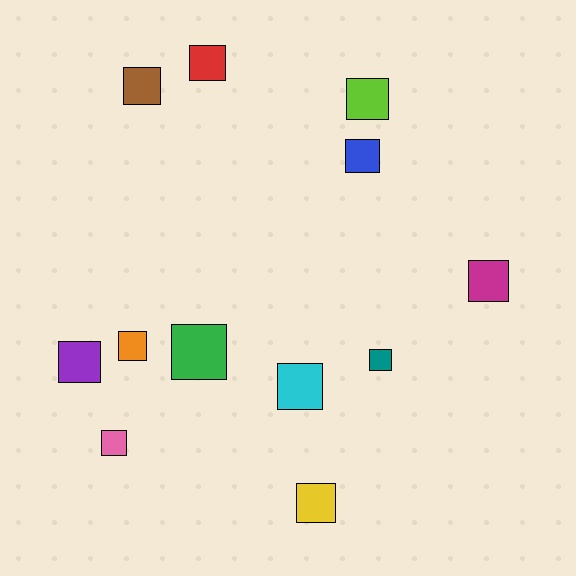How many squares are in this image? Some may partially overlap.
There are 12 squares.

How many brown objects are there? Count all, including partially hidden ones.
There is 1 brown object.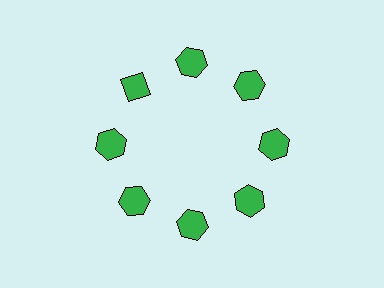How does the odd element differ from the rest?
It has a different shape: diamond instead of hexagon.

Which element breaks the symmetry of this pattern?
The green diamond at roughly the 10 o'clock position breaks the symmetry. All other shapes are green hexagons.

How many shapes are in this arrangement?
There are 8 shapes arranged in a ring pattern.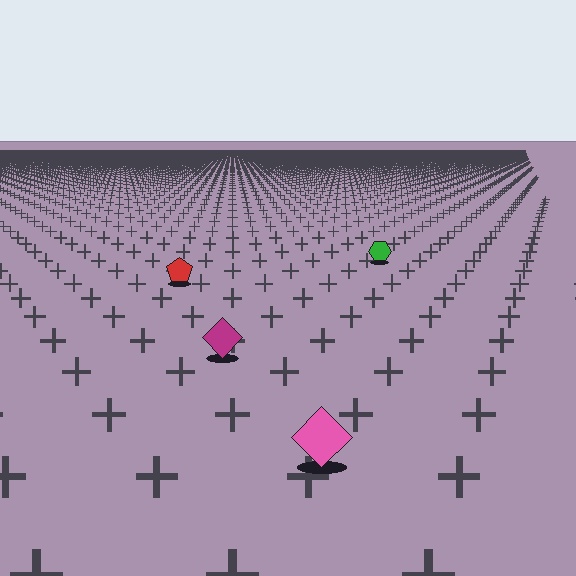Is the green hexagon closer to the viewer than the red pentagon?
No. The red pentagon is closer — you can tell from the texture gradient: the ground texture is coarser near it.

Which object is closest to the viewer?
The pink diamond is closest. The texture marks near it are larger and more spread out.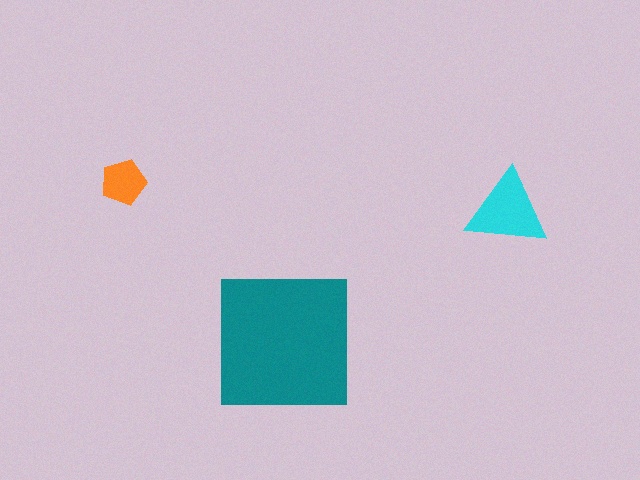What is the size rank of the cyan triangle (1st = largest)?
2nd.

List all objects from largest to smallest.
The teal square, the cyan triangle, the orange pentagon.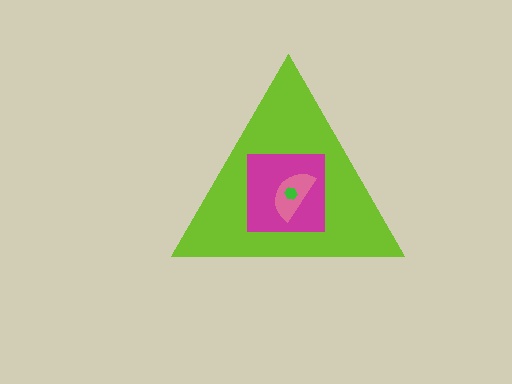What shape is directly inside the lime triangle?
The magenta square.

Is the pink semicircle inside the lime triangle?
Yes.